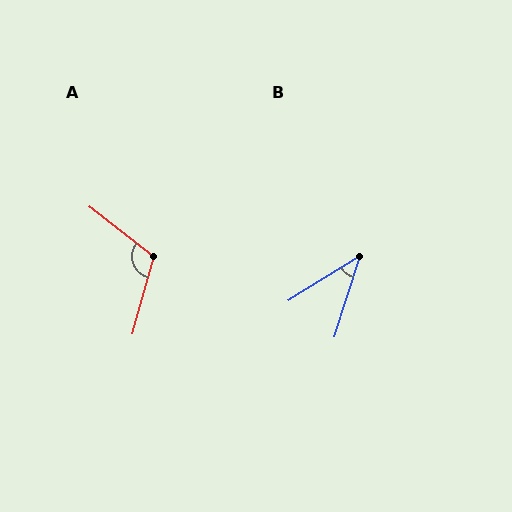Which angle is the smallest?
B, at approximately 41 degrees.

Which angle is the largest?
A, at approximately 112 degrees.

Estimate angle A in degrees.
Approximately 112 degrees.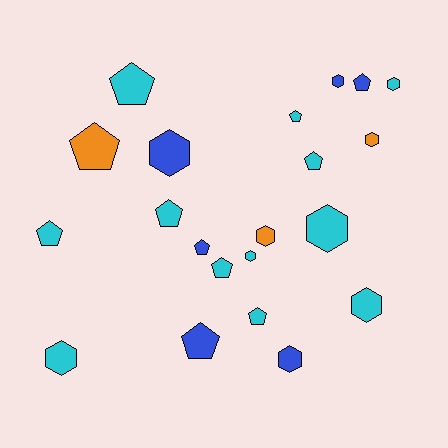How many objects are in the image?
There are 21 objects.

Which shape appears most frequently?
Pentagon, with 11 objects.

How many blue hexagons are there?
There are 3 blue hexagons.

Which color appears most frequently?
Cyan, with 12 objects.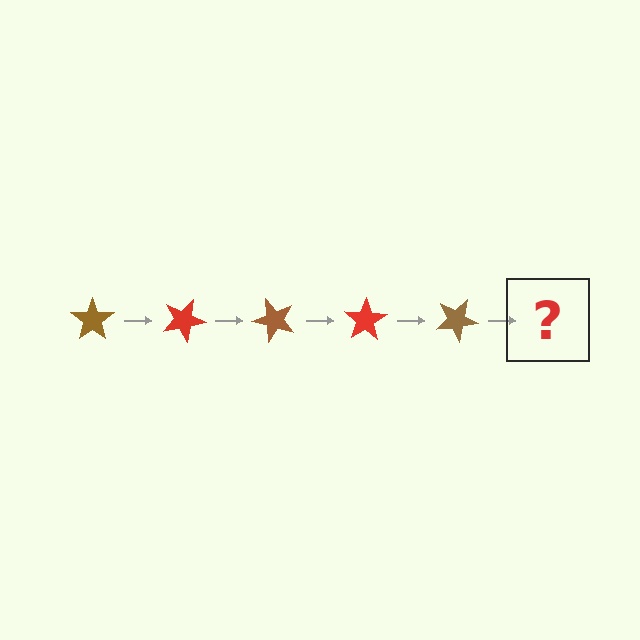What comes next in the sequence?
The next element should be a red star, rotated 125 degrees from the start.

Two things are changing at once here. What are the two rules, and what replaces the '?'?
The two rules are that it rotates 25 degrees each step and the color cycles through brown and red. The '?' should be a red star, rotated 125 degrees from the start.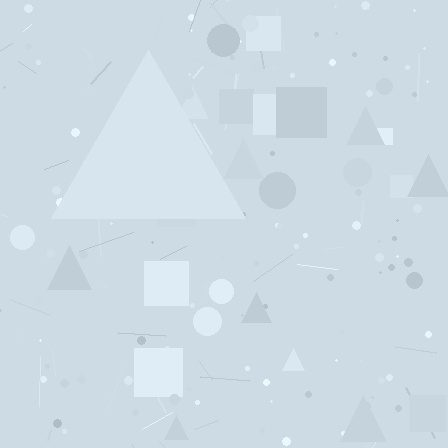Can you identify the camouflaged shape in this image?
The camouflaged shape is a triangle.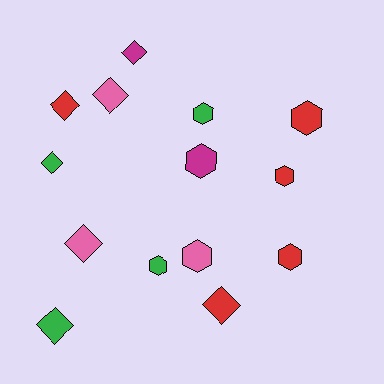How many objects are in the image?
There are 14 objects.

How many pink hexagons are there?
There is 1 pink hexagon.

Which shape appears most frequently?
Hexagon, with 7 objects.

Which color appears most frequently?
Red, with 5 objects.